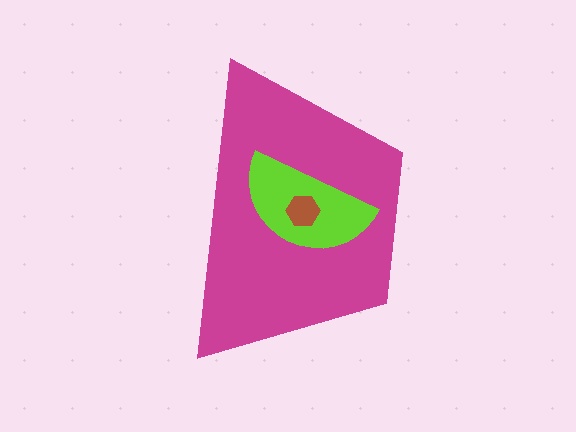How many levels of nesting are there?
3.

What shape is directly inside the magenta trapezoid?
The lime semicircle.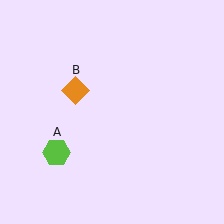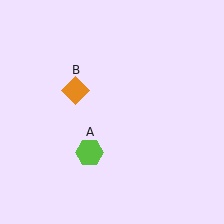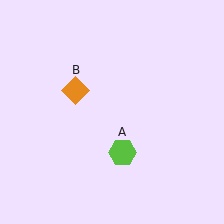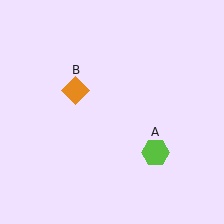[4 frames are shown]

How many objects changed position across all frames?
1 object changed position: lime hexagon (object A).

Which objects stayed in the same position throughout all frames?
Orange diamond (object B) remained stationary.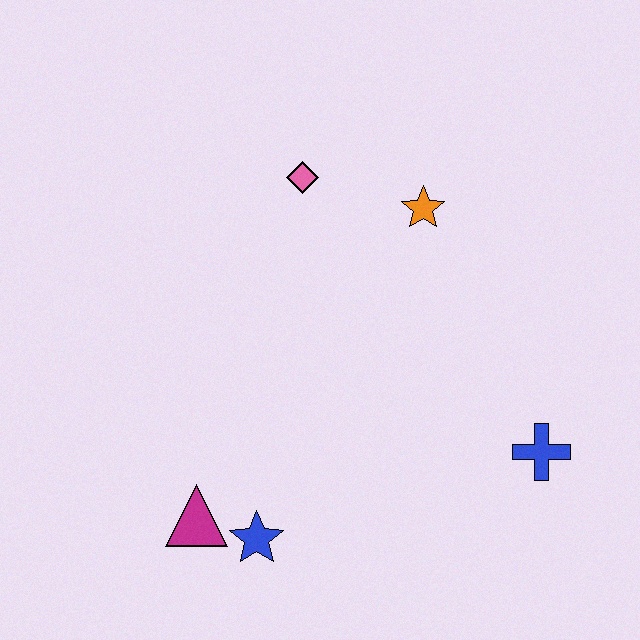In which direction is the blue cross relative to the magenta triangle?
The blue cross is to the right of the magenta triangle.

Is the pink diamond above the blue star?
Yes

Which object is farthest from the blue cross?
The pink diamond is farthest from the blue cross.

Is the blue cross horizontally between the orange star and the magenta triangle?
No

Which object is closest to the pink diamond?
The orange star is closest to the pink diamond.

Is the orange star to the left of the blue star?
No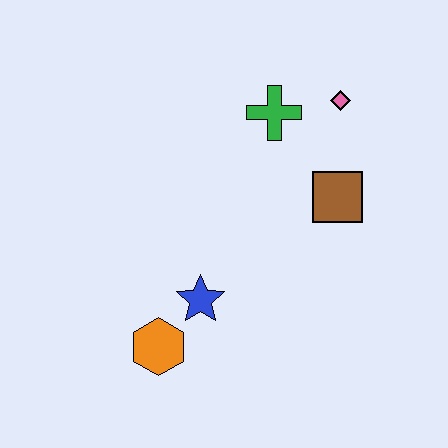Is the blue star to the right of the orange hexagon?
Yes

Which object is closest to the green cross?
The pink diamond is closest to the green cross.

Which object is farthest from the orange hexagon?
The pink diamond is farthest from the orange hexagon.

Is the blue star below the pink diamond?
Yes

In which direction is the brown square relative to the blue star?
The brown square is to the right of the blue star.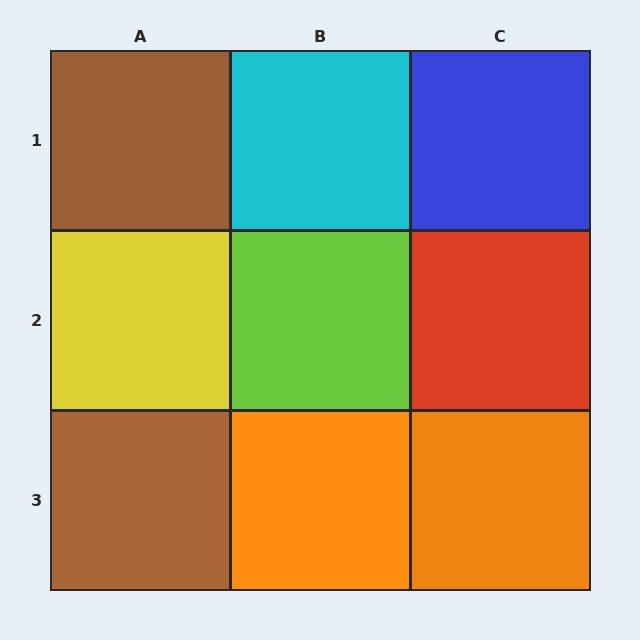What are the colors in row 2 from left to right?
Yellow, lime, red.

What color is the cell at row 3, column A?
Brown.